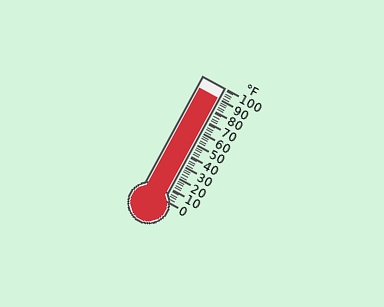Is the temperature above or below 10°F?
The temperature is above 10°F.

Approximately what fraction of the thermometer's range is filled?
The thermometer is filled to approximately 90% of its range.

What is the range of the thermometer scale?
The thermometer scale ranges from 0°F to 100°F.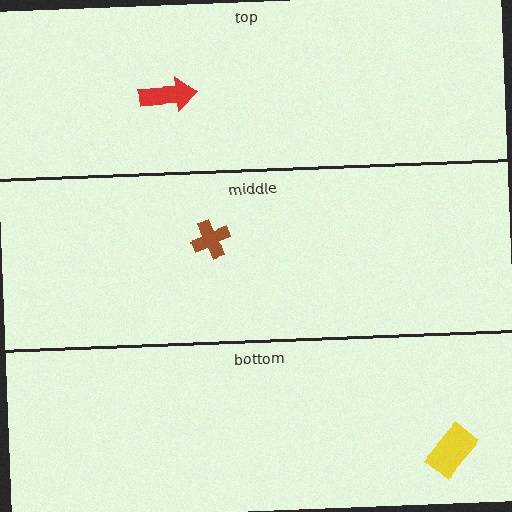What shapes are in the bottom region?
The yellow rectangle.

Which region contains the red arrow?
The top region.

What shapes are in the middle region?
The brown cross.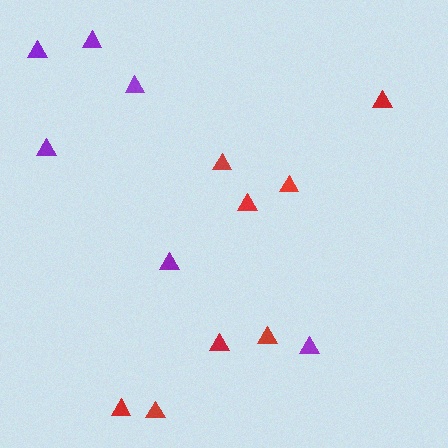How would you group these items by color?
There are 2 groups: one group of red triangles (8) and one group of purple triangles (6).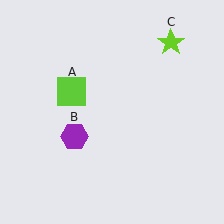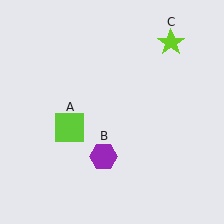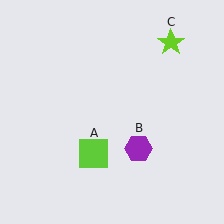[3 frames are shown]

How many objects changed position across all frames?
2 objects changed position: lime square (object A), purple hexagon (object B).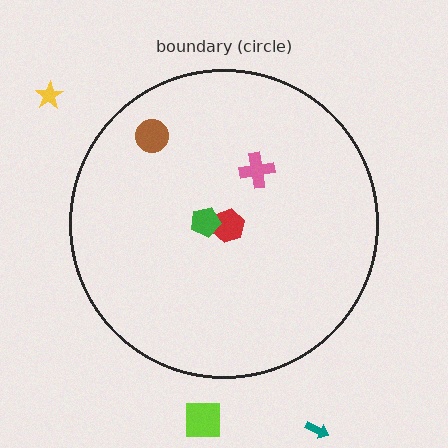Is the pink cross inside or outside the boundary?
Inside.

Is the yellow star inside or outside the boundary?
Outside.